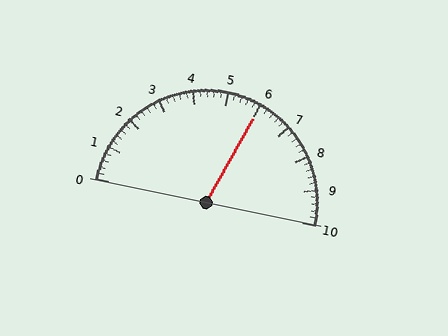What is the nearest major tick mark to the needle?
The nearest major tick mark is 6.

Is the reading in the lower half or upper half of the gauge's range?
The reading is in the upper half of the range (0 to 10).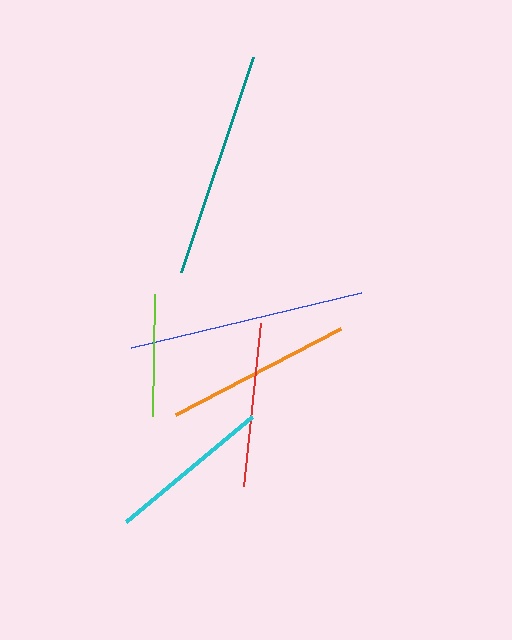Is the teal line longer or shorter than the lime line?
The teal line is longer than the lime line.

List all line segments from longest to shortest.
From longest to shortest: blue, teal, orange, red, cyan, lime.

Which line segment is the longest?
The blue line is the longest at approximately 237 pixels.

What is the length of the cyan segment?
The cyan segment is approximately 163 pixels long.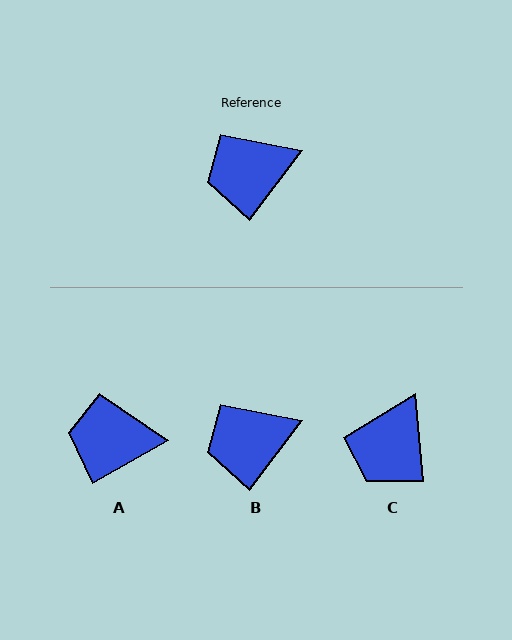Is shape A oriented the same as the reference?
No, it is off by about 24 degrees.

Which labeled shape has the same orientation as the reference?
B.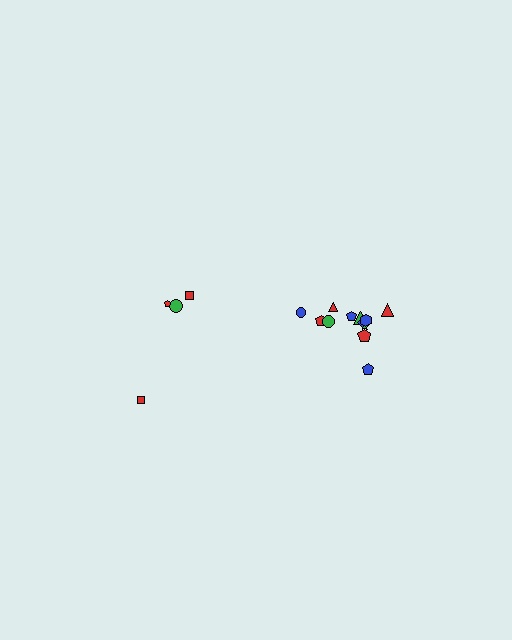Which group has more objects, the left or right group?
The right group.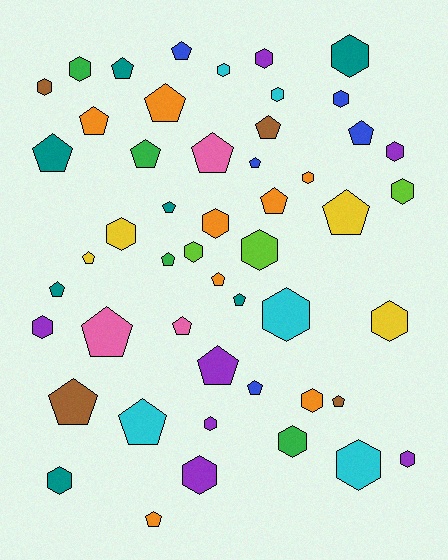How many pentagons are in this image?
There are 26 pentagons.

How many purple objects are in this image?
There are 7 purple objects.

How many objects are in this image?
There are 50 objects.